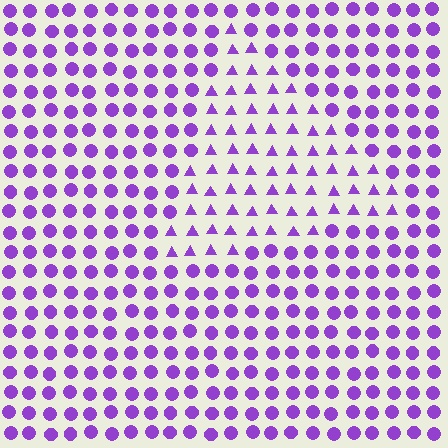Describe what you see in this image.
The image is filled with small purple elements arranged in a uniform grid. A triangle-shaped region contains triangles, while the surrounding area contains circles. The boundary is defined purely by the change in element shape.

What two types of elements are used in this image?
The image uses triangles inside the triangle region and circles outside it.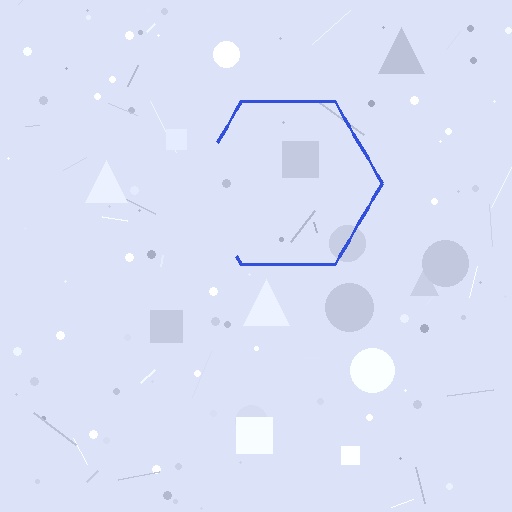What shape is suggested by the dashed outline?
The dashed outline suggests a hexagon.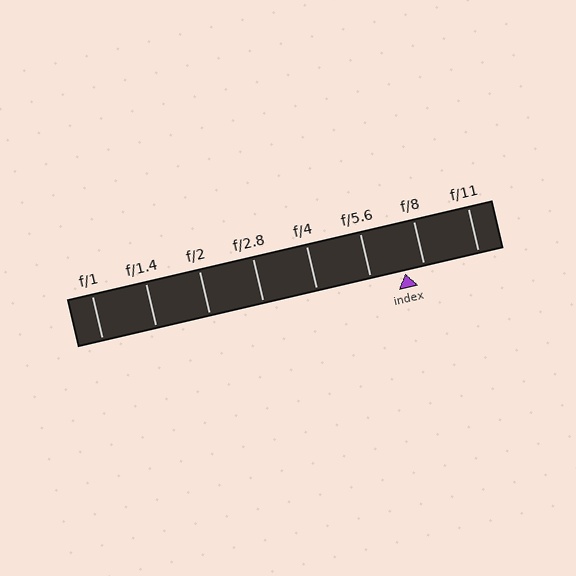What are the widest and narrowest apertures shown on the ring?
The widest aperture shown is f/1 and the narrowest is f/11.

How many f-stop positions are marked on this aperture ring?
There are 8 f-stop positions marked.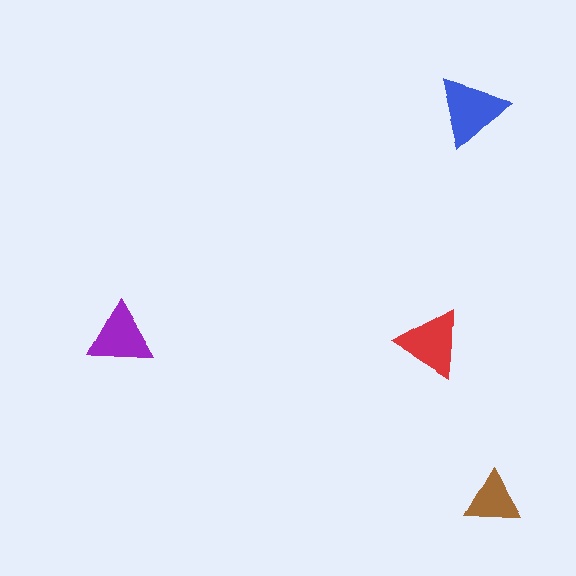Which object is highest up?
The blue triangle is topmost.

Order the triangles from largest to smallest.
the blue one, the red one, the purple one, the brown one.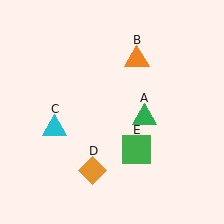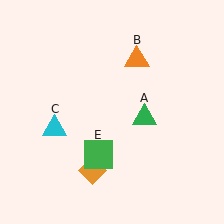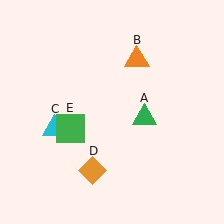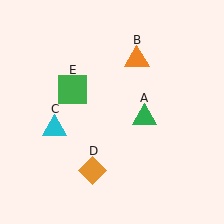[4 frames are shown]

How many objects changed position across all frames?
1 object changed position: green square (object E).